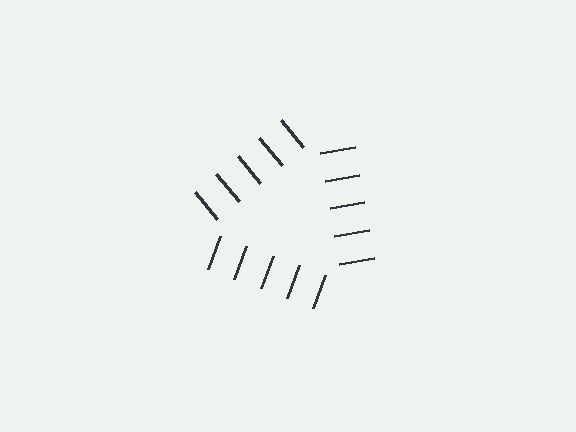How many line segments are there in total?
15 — 5 along each of the 3 edges.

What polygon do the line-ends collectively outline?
An illusory triangle — the line segments terminate on its edges but no continuous stroke is drawn.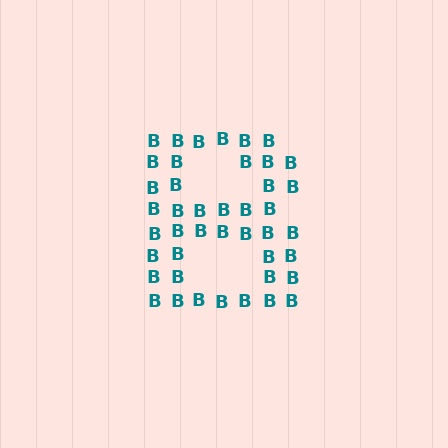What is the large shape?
The large shape is the letter B.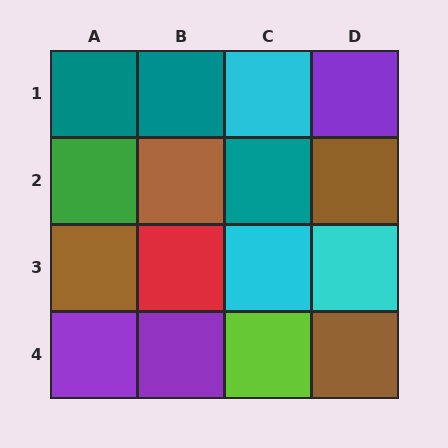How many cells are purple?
3 cells are purple.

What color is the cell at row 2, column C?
Teal.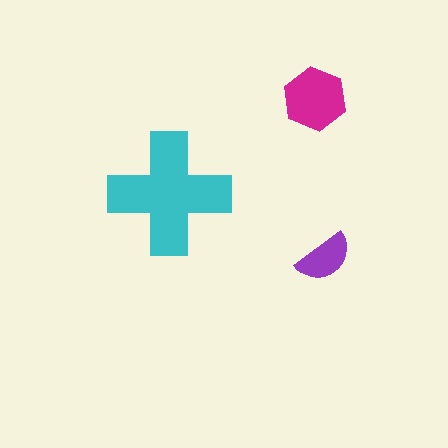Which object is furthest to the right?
The purple semicircle is rightmost.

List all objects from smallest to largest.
The purple semicircle, the magenta hexagon, the cyan cross.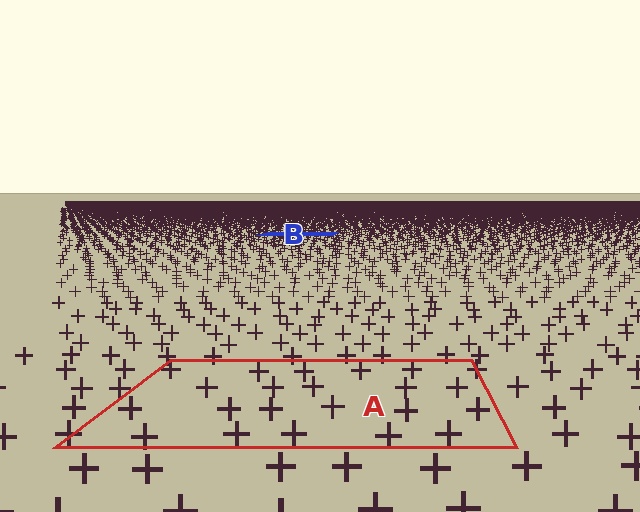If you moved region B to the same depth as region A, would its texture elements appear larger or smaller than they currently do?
They would appear larger. At a closer depth, the same texture elements are projected at a bigger on-screen size.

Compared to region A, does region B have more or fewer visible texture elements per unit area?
Region B has more texture elements per unit area — they are packed more densely because it is farther away.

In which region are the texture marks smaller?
The texture marks are smaller in region B, because it is farther away.